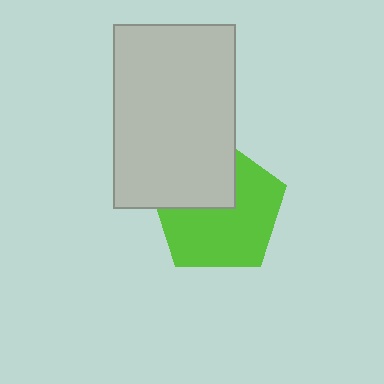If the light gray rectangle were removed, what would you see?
You would see the complete lime pentagon.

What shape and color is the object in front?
The object in front is a light gray rectangle.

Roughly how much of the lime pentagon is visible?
About half of it is visible (roughly 65%).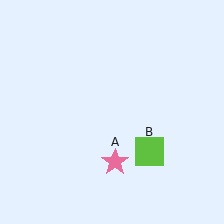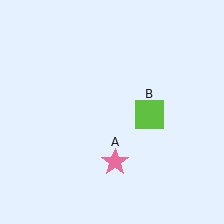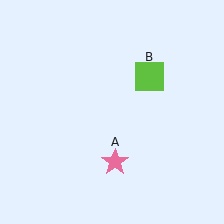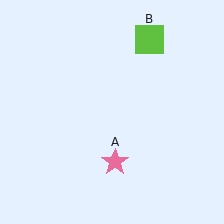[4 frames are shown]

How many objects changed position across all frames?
1 object changed position: lime square (object B).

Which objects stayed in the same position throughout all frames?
Pink star (object A) remained stationary.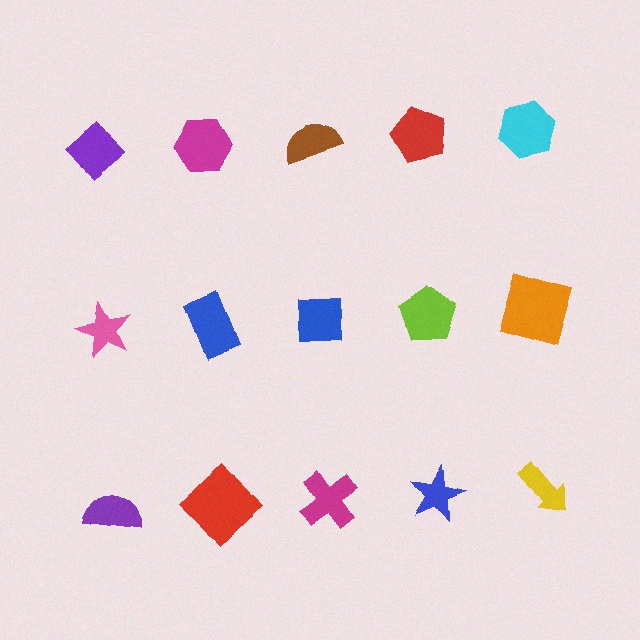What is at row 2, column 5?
An orange square.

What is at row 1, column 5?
A cyan hexagon.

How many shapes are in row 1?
5 shapes.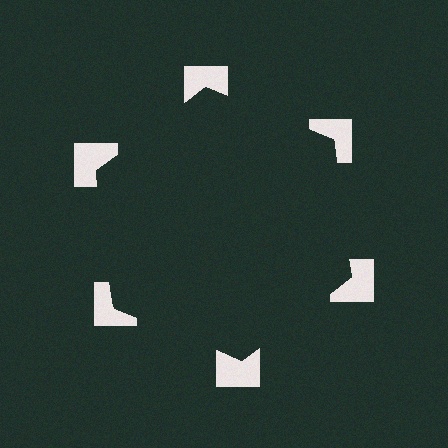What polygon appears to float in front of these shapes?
An illusory hexagon — its edges are inferred from the aligned wedge cuts in the notched squares, not physically drawn.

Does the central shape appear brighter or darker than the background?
It typically appears slightly darker than the background, even though no actual brightness change is drawn.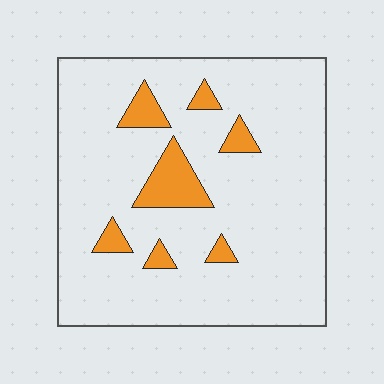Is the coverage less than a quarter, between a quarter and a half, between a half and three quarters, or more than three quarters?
Less than a quarter.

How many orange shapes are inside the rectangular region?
7.